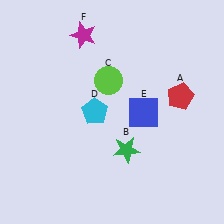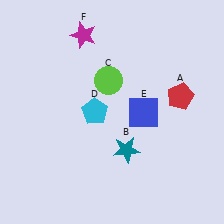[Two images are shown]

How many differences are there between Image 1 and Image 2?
There is 1 difference between the two images.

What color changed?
The star (B) changed from green in Image 1 to teal in Image 2.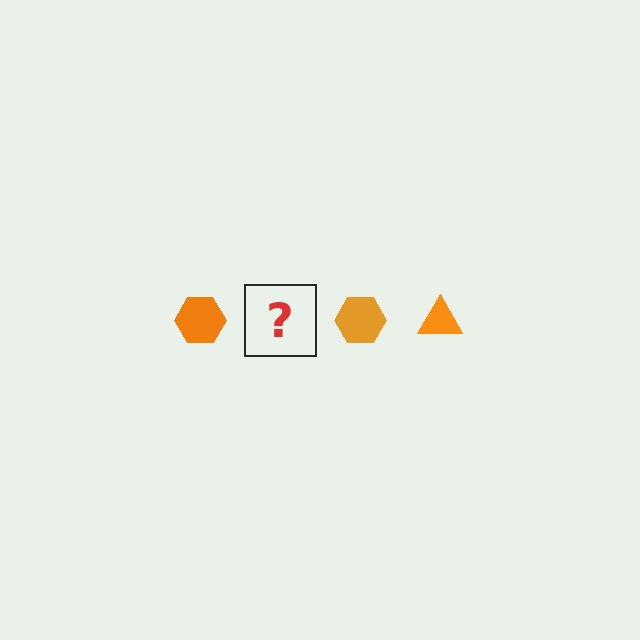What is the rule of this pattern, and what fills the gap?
The rule is that the pattern cycles through hexagon, triangle shapes in orange. The gap should be filled with an orange triangle.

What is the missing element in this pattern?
The missing element is an orange triangle.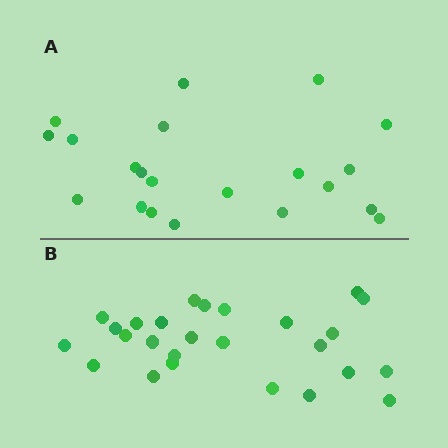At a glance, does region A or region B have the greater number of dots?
Region B (the bottom region) has more dots.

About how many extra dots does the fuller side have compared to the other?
Region B has about 5 more dots than region A.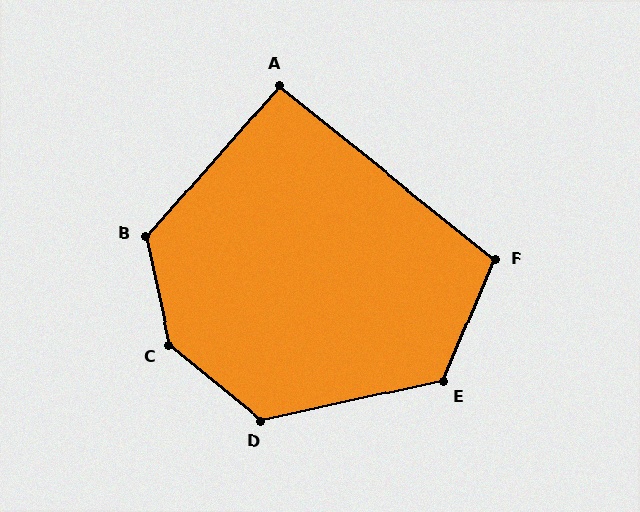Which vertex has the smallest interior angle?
A, at approximately 93 degrees.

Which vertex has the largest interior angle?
C, at approximately 142 degrees.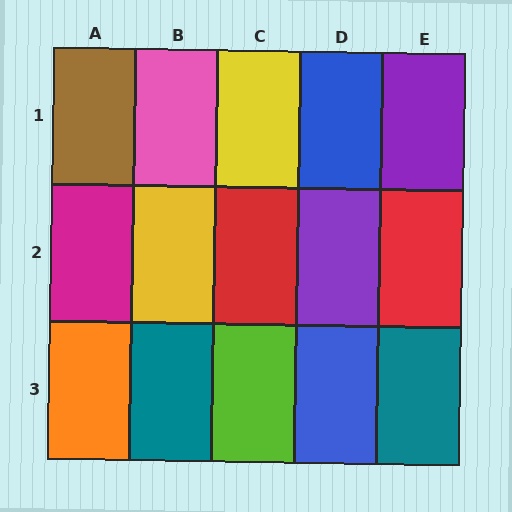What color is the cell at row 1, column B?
Pink.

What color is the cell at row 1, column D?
Blue.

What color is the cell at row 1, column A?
Brown.